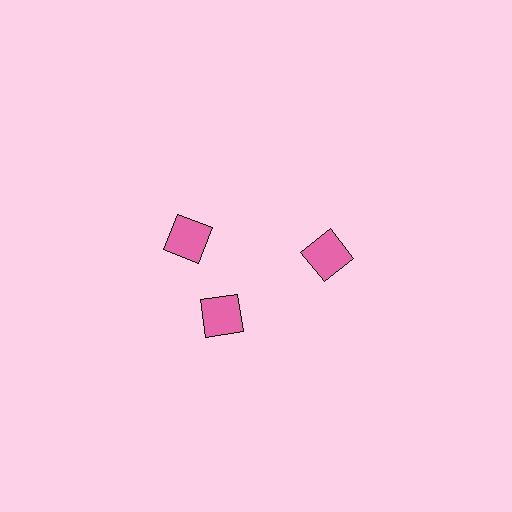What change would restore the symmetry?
The symmetry would be restored by rotating it back into even spacing with its neighbors so that all 3 squares sit at equal angles and equal distance from the center.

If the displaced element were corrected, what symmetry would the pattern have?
It would have 3-fold rotational symmetry — the pattern would map onto itself every 120 degrees.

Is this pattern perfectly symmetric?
No. The 3 pink squares are arranged in a ring, but one element near the 11 o'clock position is rotated out of alignment along the ring, breaking the 3-fold rotational symmetry.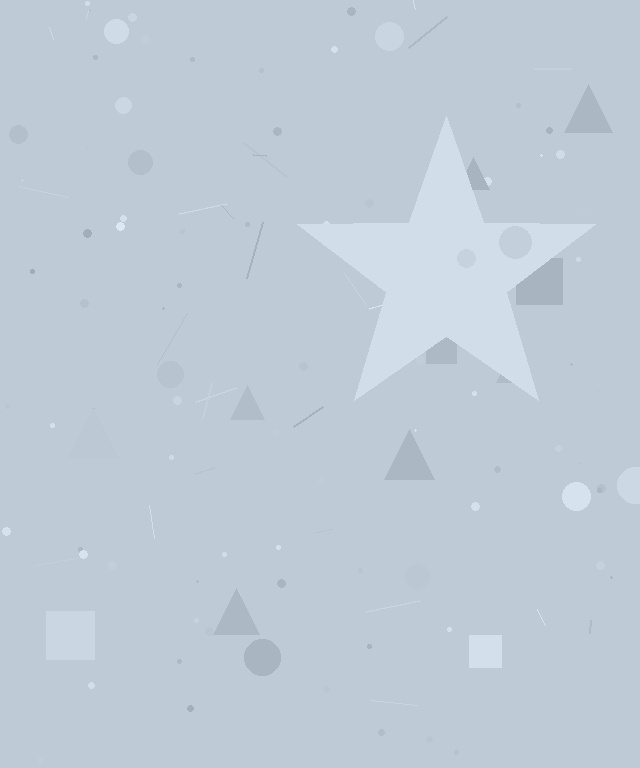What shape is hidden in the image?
A star is hidden in the image.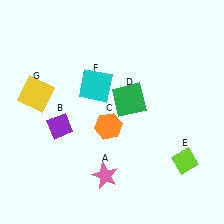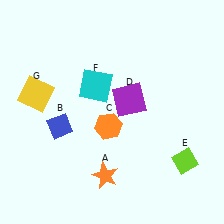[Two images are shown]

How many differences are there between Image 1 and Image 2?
There are 3 differences between the two images.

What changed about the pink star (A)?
In Image 1, A is pink. In Image 2, it changed to orange.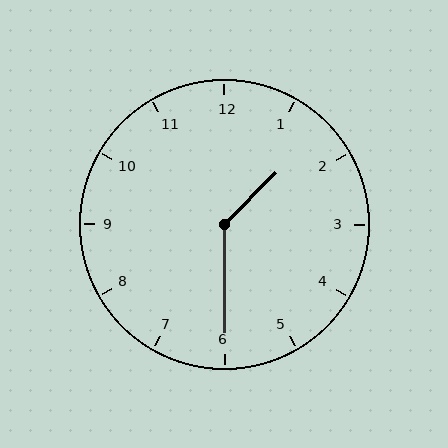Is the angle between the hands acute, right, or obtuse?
It is obtuse.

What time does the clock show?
1:30.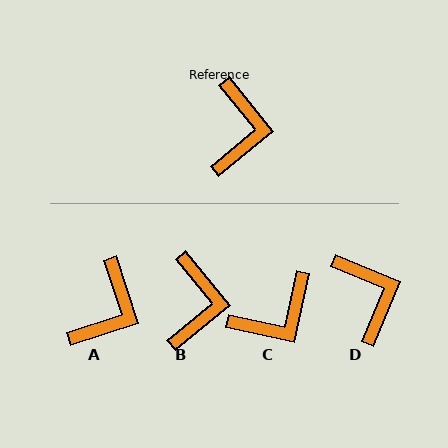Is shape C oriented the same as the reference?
No, it is off by about 52 degrees.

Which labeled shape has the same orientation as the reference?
B.